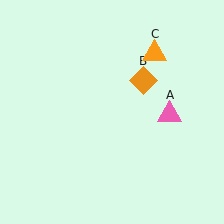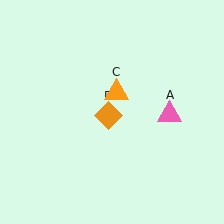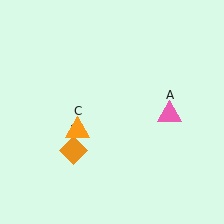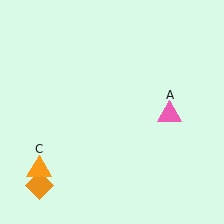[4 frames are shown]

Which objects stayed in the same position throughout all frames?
Pink triangle (object A) remained stationary.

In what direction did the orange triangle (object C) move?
The orange triangle (object C) moved down and to the left.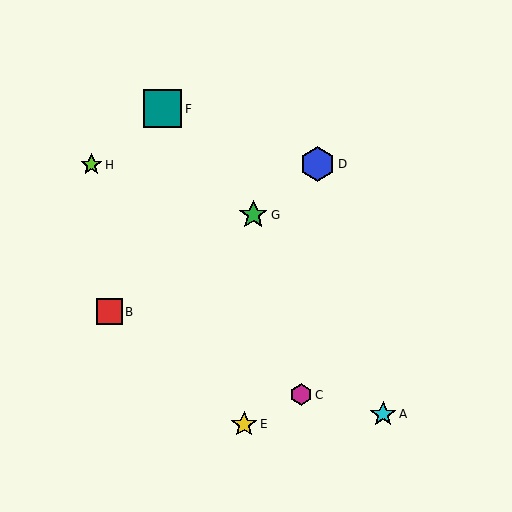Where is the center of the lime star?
The center of the lime star is at (91, 165).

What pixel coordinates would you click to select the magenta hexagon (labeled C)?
Click at (301, 395) to select the magenta hexagon C.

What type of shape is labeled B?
Shape B is a red square.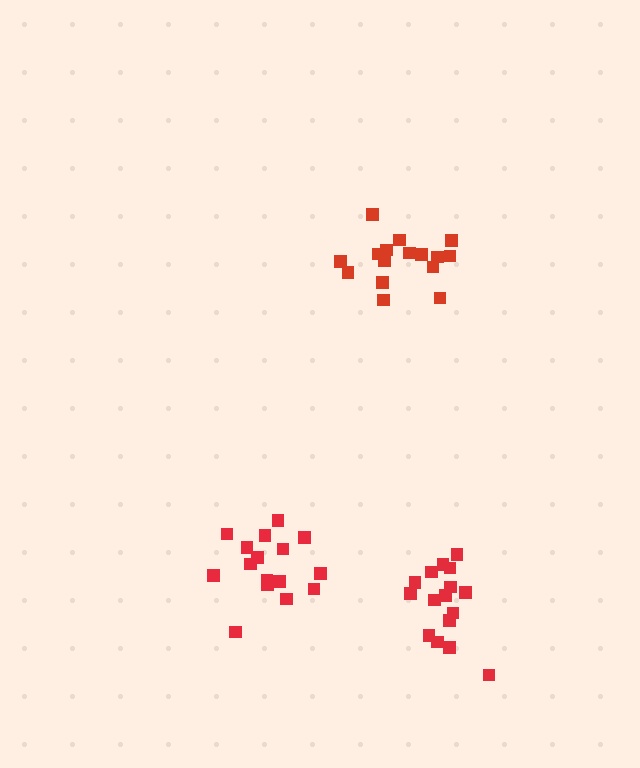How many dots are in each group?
Group 1: 16 dots, Group 2: 16 dots, Group 3: 16 dots (48 total).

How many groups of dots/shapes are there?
There are 3 groups.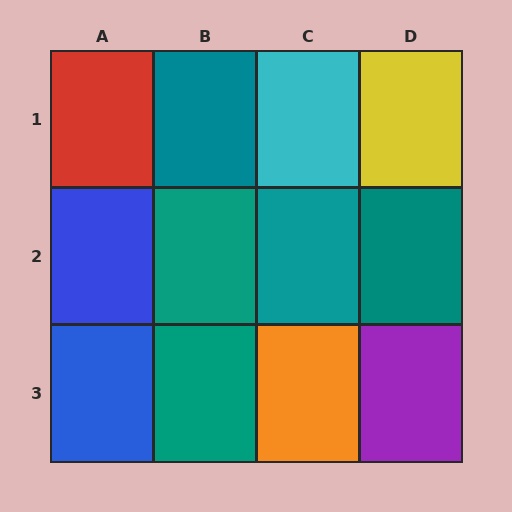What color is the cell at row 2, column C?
Teal.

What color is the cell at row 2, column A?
Blue.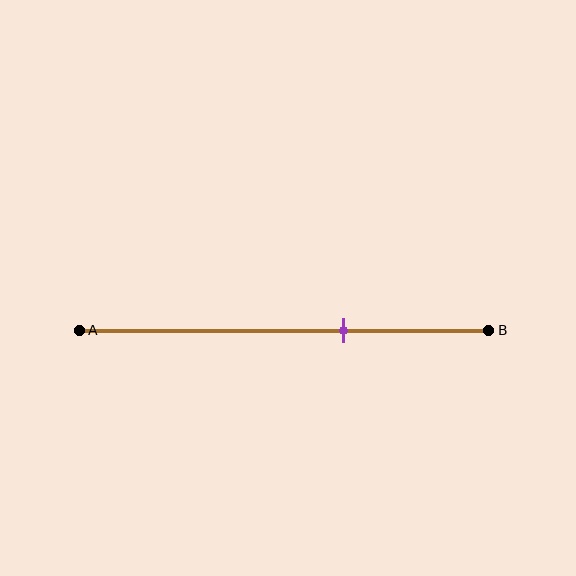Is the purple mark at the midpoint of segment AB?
No, the mark is at about 65% from A, not at the 50% midpoint.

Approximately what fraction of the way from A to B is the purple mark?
The purple mark is approximately 65% of the way from A to B.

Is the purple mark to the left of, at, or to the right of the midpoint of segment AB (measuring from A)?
The purple mark is to the right of the midpoint of segment AB.